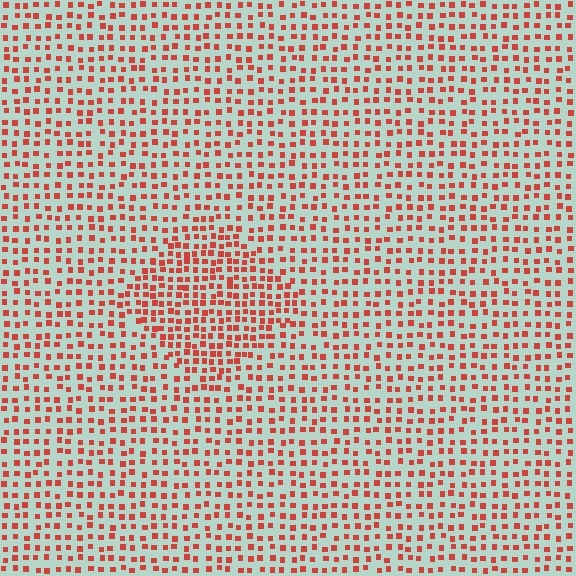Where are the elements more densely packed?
The elements are more densely packed inside the diamond boundary.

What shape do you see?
I see a diamond.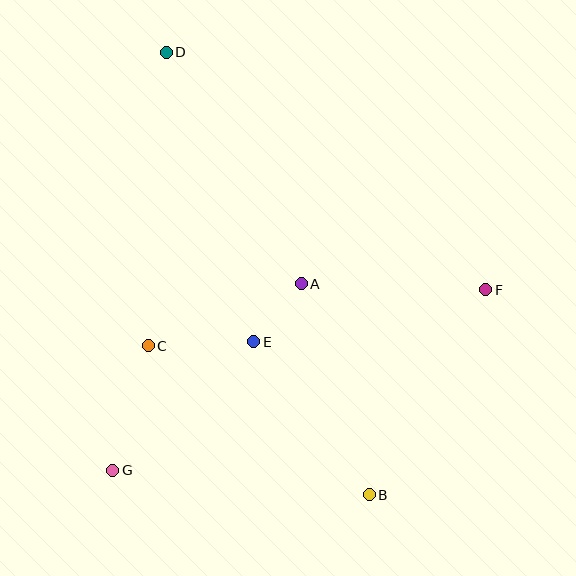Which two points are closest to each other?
Points A and E are closest to each other.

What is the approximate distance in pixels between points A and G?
The distance between A and G is approximately 266 pixels.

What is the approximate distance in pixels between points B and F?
The distance between B and F is approximately 236 pixels.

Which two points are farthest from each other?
Points B and D are farthest from each other.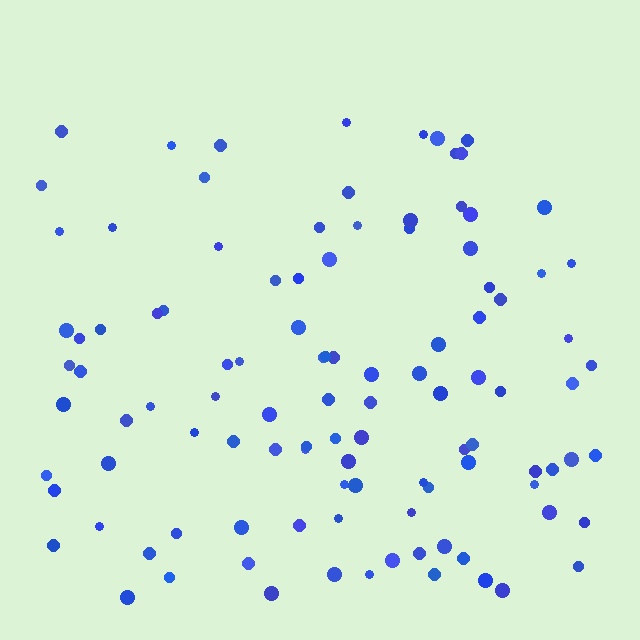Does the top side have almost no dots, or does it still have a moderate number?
Still a moderate number, just noticeably fewer than the bottom.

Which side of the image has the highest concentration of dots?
The bottom.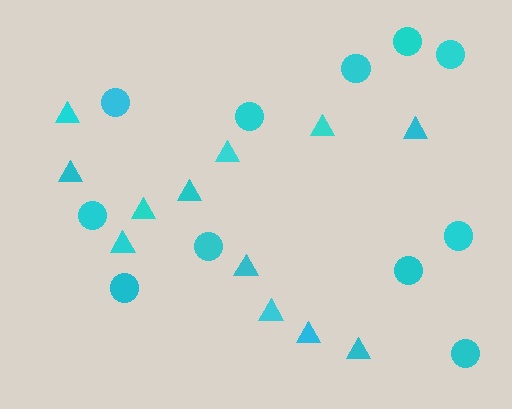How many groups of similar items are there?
There are 2 groups: one group of triangles (12) and one group of circles (11).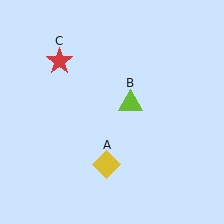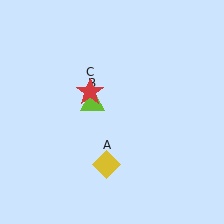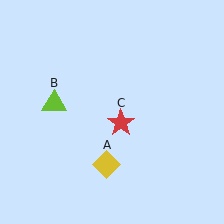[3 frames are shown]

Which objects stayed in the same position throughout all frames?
Yellow diamond (object A) remained stationary.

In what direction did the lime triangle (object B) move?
The lime triangle (object B) moved left.